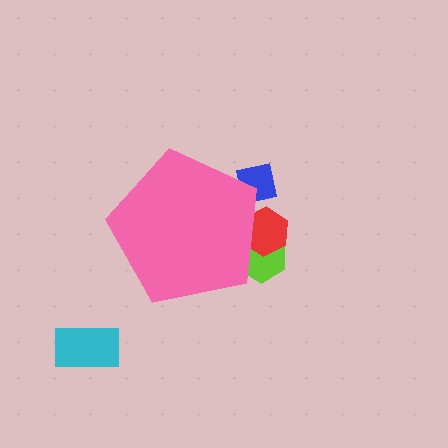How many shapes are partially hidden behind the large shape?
3 shapes are partially hidden.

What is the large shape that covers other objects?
A pink pentagon.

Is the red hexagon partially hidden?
Yes, the red hexagon is partially hidden behind the pink pentagon.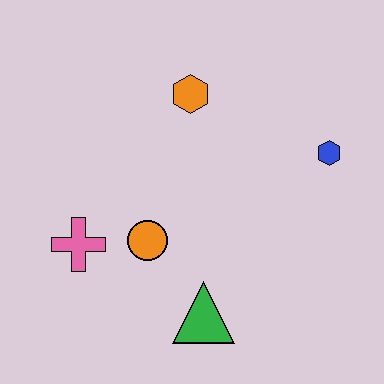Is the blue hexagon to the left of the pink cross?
No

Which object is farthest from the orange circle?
The blue hexagon is farthest from the orange circle.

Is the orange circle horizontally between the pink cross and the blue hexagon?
Yes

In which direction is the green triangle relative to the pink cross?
The green triangle is to the right of the pink cross.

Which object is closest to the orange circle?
The pink cross is closest to the orange circle.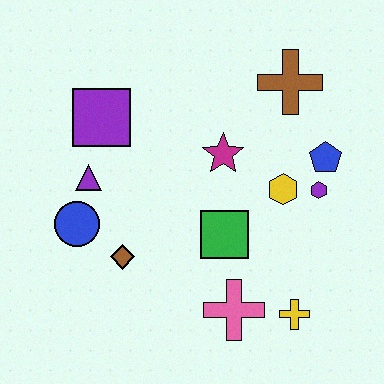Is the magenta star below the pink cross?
No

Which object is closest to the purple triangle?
The blue circle is closest to the purple triangle.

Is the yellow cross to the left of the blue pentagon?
Yes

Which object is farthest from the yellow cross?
The purple square is farthest from the yellow cross.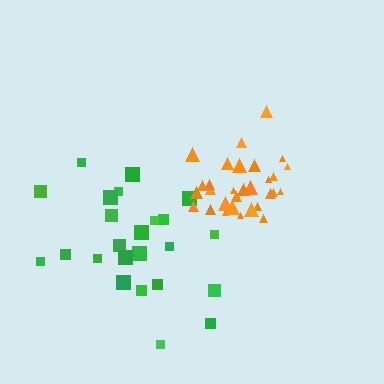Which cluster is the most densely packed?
Orange.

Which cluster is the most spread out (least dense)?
Green.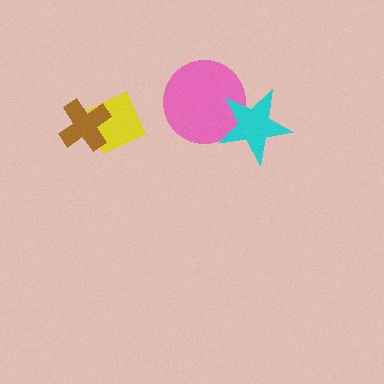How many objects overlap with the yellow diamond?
1 object overlaps with the yellow diamond.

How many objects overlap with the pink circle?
1 object overlaps with the pink circle.